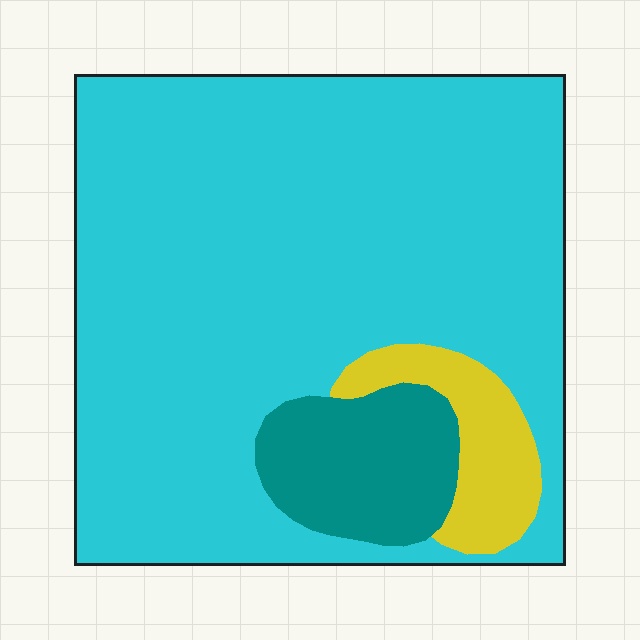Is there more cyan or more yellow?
Cyan.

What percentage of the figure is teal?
Teal covers about 10% of the figure.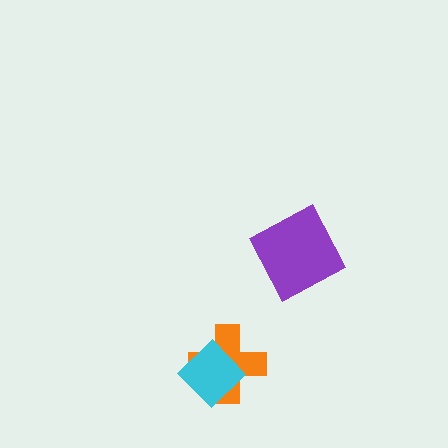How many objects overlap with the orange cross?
1 object overlaps with the orange cross.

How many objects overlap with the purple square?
0 objects overlap with the purple square.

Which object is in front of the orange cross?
The cyan diamond is in front of the orange cross.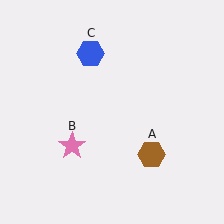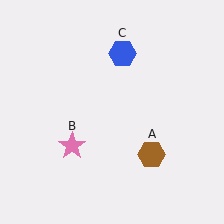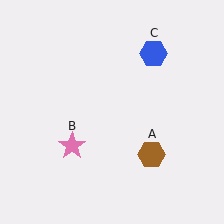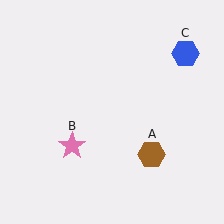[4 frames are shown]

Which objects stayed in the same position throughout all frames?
Brown hexagon (object A) and pink star (object B) remained stationary.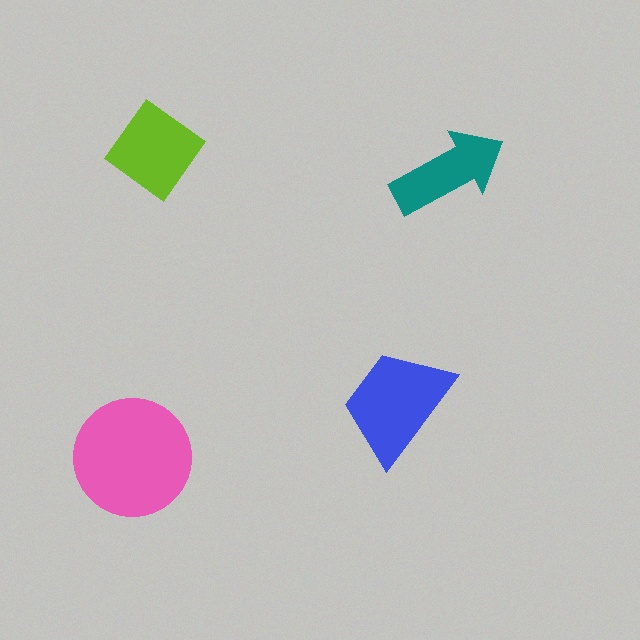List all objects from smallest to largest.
The teal arrow, the lime diamond, the blue trapezoid, the pink circle.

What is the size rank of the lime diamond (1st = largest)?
3rd.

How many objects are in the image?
There are 4 objects in the image.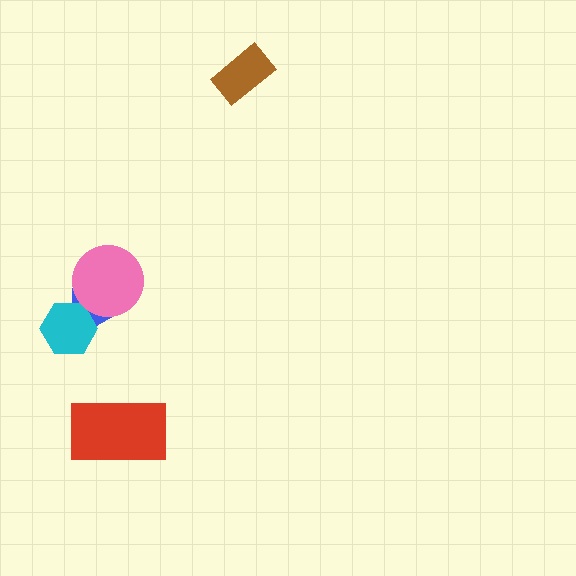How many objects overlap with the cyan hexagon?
1 object overlaps with the cyan hexagon.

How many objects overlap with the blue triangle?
2 objects overlap with the blue triangle.